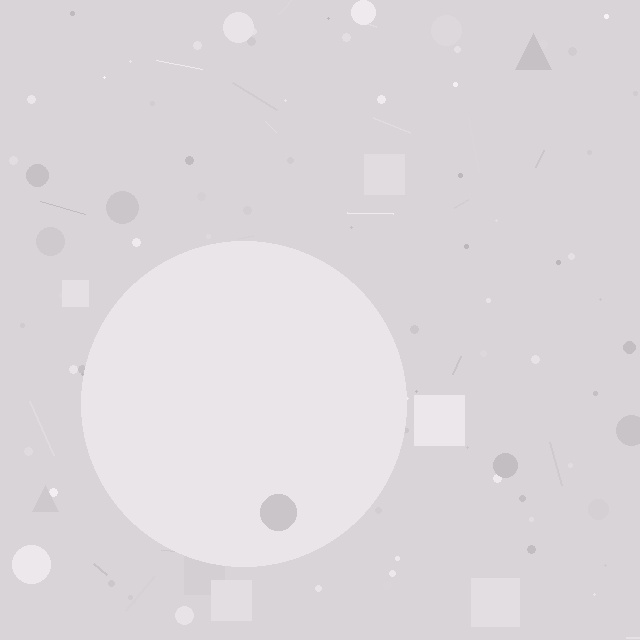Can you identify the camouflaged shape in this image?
The camouflaged shape is a circle.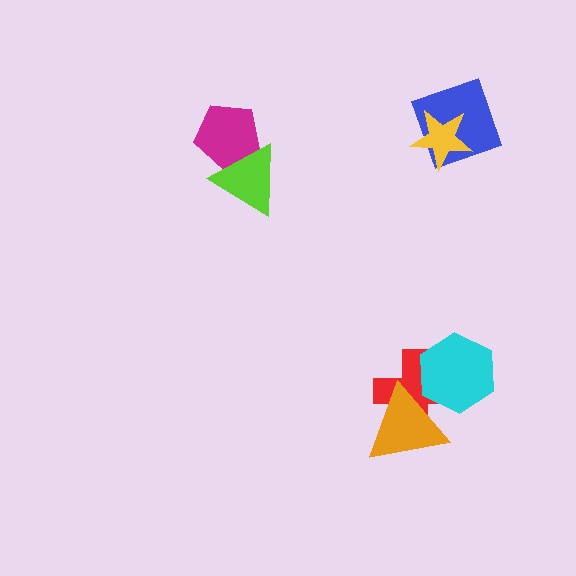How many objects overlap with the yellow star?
1 object overlaps with the yellow star.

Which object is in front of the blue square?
The yellow star is in front of the blue square.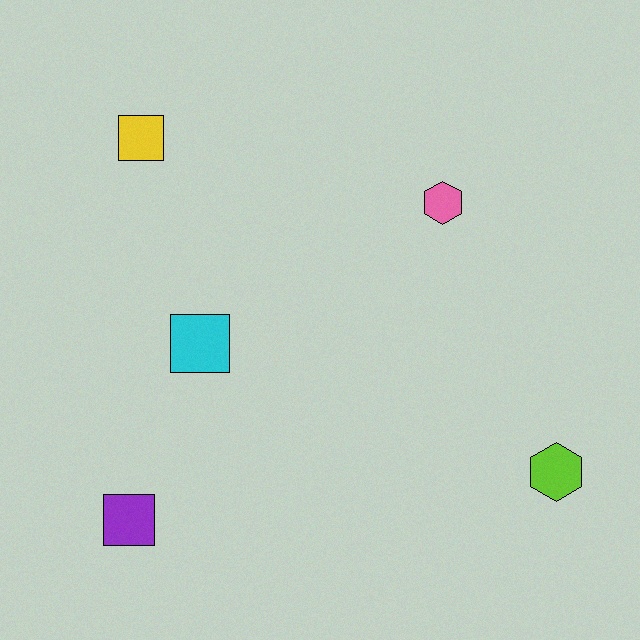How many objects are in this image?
There are 5 objects.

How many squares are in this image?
There are 3 squares.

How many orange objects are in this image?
There are no orange objects.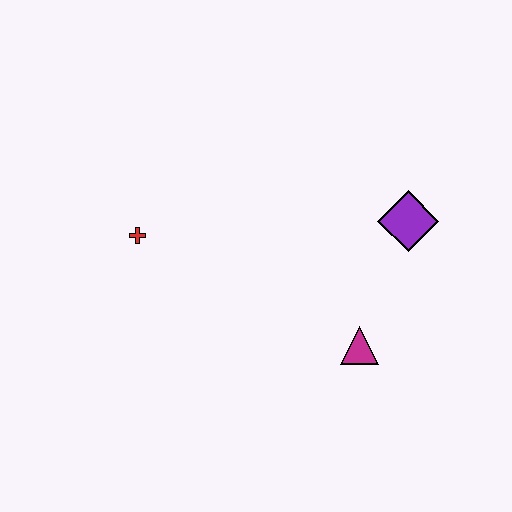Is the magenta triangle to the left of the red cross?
No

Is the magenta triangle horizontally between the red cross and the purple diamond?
Yes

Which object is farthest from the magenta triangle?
The red cross is farthest from the magenta triangle.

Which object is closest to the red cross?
The magenta triangle is closest to the red cross.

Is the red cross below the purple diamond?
Yes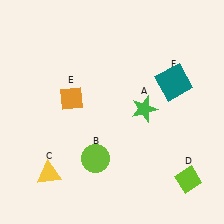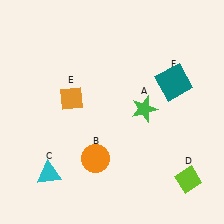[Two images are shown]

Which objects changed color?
B changed from lime to orange. C changed from yellow to cyan.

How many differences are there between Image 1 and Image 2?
There are 2 differences between the two images.